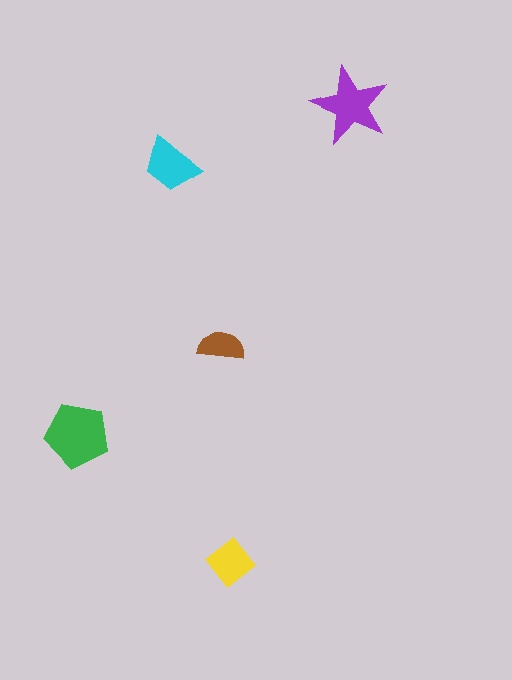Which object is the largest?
The green pentagon.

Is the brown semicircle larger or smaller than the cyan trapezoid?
Smaller.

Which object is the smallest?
The brown semicircle.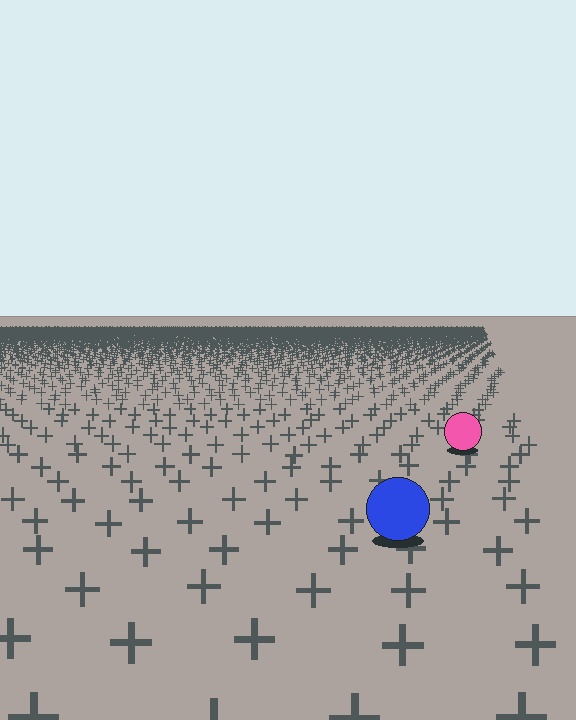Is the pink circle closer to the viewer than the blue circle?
No. The blue circle is closer — you can tell from the texture gradient: the ground texture is coarser near it.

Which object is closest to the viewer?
The blue circle is closest. The texture marks near it are larger and more spread out.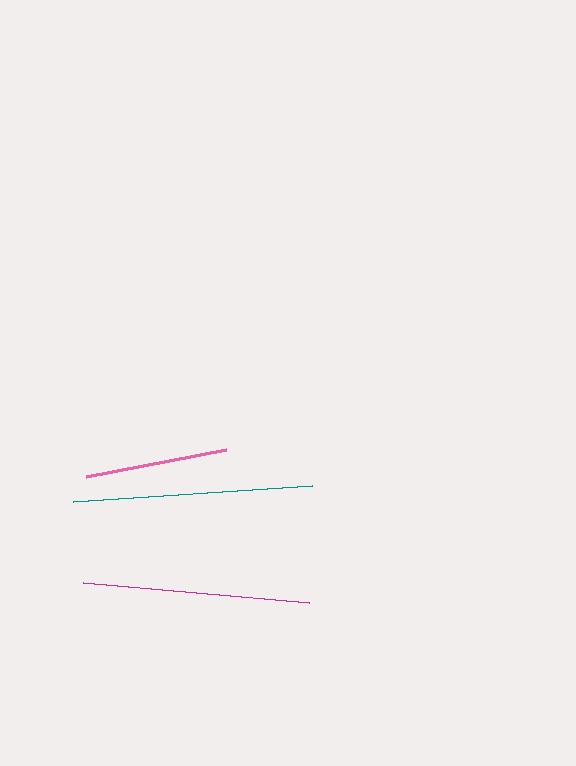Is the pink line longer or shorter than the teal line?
The teal line is longer than the pink line.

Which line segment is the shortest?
The pink line is the shortest at approximately 142 pixels.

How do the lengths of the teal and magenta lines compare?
The teal and magenta lines are approximately the same length.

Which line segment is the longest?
The teal line is the longest at approximately 239 pixels.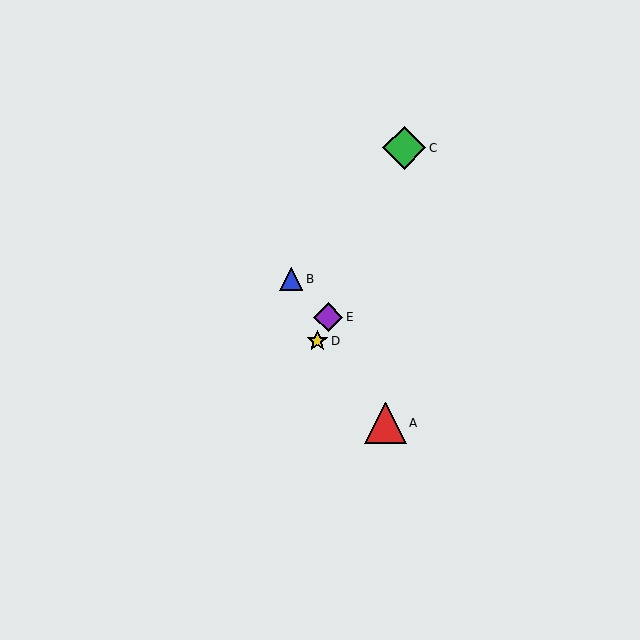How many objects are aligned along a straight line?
3 objects (C, D, E) are aligned along a straight line.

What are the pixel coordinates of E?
Object E is at (328, 317).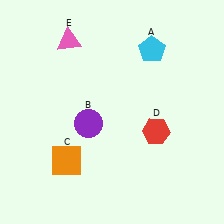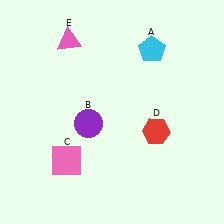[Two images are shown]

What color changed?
The square (C) changed from orange in Image 1 to pink in Image 2.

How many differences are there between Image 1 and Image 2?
There is 1 difference between the two images.